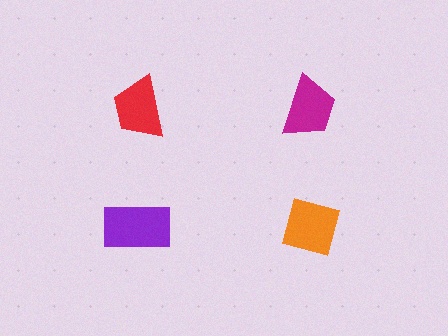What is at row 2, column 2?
An orange square.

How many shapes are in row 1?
2 shapes.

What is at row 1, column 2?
A magenta trapezoid.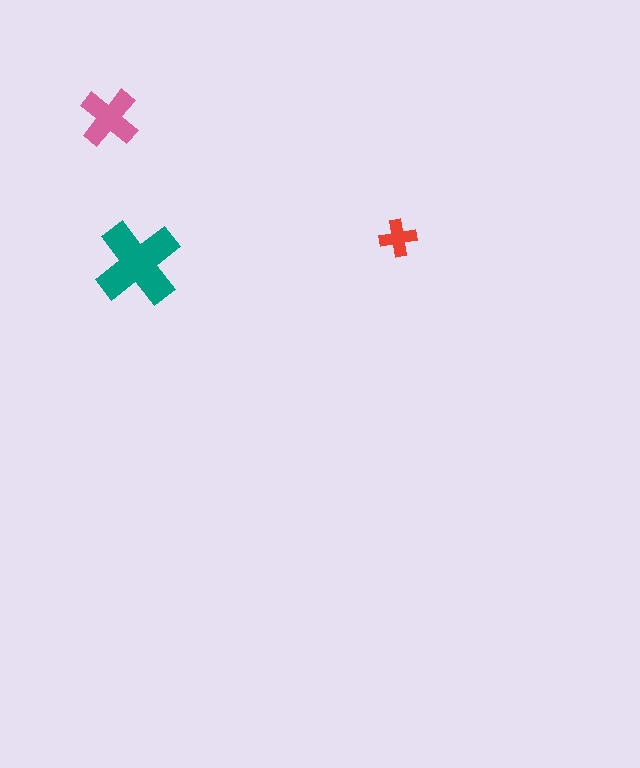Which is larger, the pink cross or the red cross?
The pink one.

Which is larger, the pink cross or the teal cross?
The teal one.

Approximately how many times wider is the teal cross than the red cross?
About 2.5 times wider.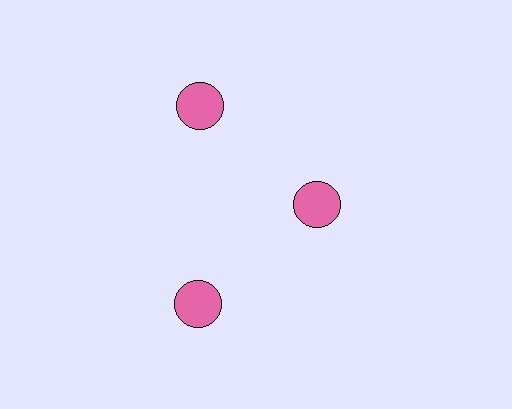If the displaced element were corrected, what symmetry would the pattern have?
It would have 3-fold rotational symmetry — the pattern would map onto itself every 120 degrees.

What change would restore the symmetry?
The symmetry would be restored by moving it outward, back onto the ring so that all 3 circles sit at equal angles and equal distance from the center.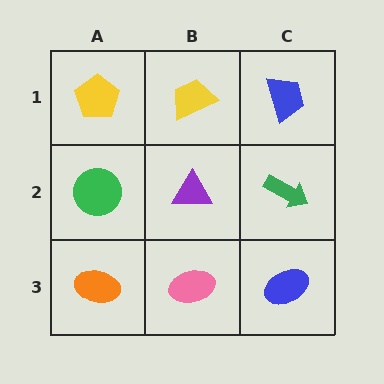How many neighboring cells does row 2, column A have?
3.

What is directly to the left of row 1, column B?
A yellow pentagon.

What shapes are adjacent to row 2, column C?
A blue trapezoid (row 1, column C), a blue ellipse (row 3, column C), a purple triangle (row 2, column B).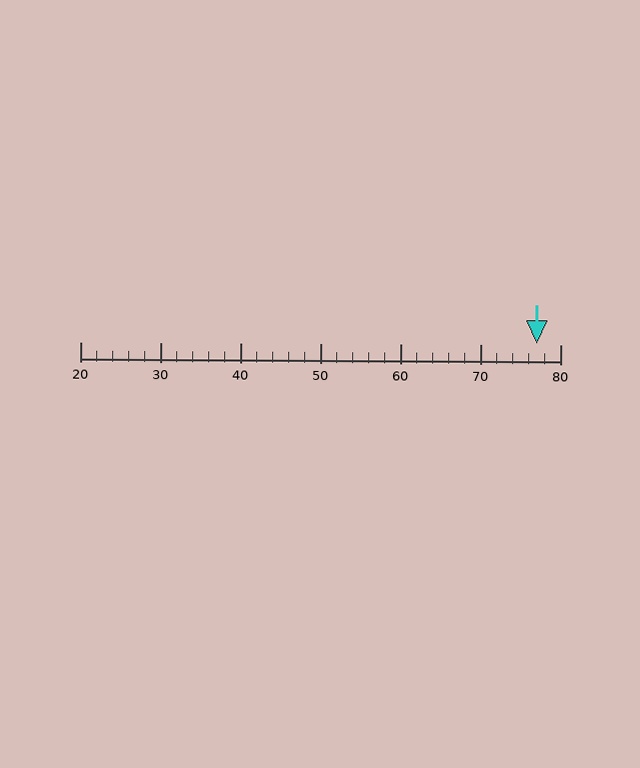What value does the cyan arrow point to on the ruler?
The cyan arrow points to approximately 77.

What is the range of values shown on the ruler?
The ruler shows values from 20 to 80.